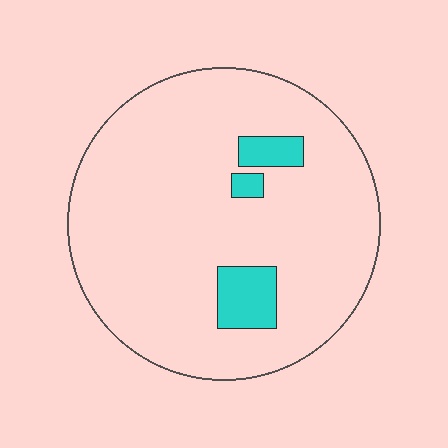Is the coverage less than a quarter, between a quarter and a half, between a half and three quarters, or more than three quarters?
Less than a quarter.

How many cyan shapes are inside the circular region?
3.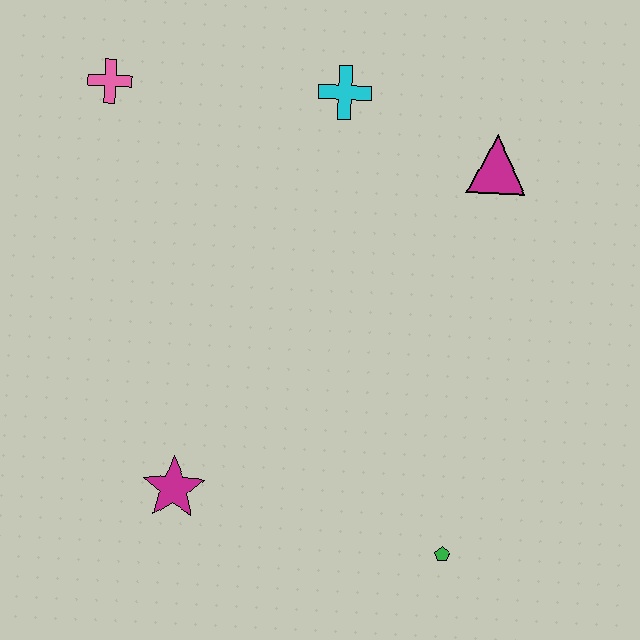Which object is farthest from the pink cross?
The green pentagon is farthest from the pink cross.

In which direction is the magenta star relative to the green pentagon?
The magenta star is to the left of the green pentagon.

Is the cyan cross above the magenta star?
Yes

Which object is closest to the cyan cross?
The magenta triangle is closest to the cyan cross.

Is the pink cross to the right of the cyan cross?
No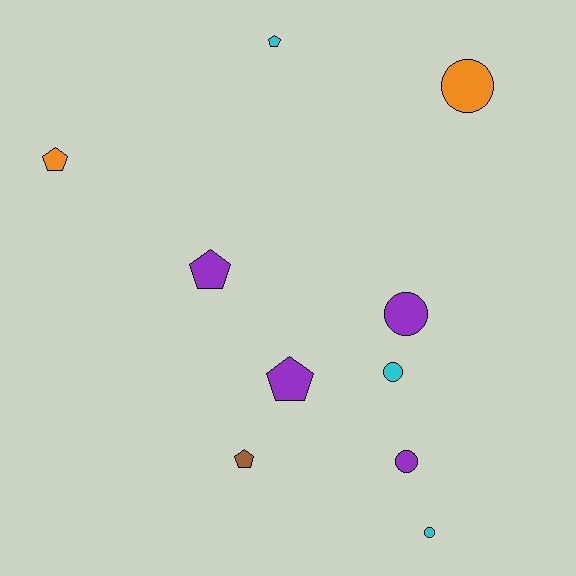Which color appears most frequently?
Purple, with 4 objects.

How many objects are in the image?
There are 10 objects.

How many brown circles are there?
There are no brown circles.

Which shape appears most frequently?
Circle, with 5 objects.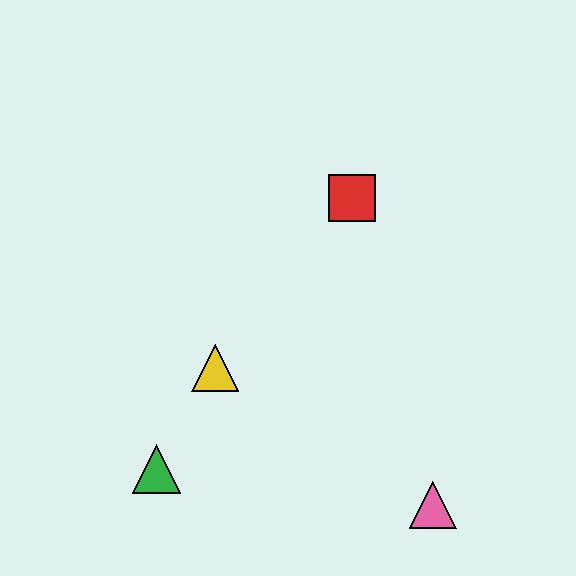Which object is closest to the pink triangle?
The yellow triangle is closest to the pink triangle.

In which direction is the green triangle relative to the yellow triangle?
The green triangle is below the yellow triangle.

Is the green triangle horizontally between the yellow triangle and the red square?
No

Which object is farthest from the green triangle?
The red square is farthest from the green triangle.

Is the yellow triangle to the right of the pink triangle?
No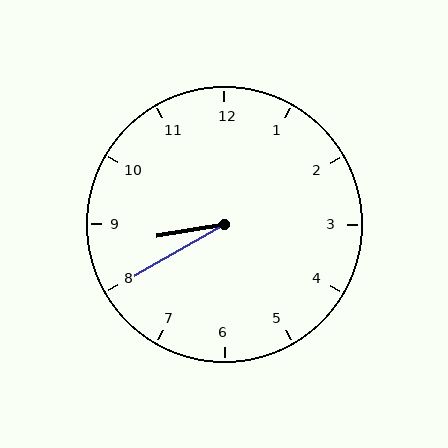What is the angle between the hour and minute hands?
Approximately 20 degrees.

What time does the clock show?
8:40.